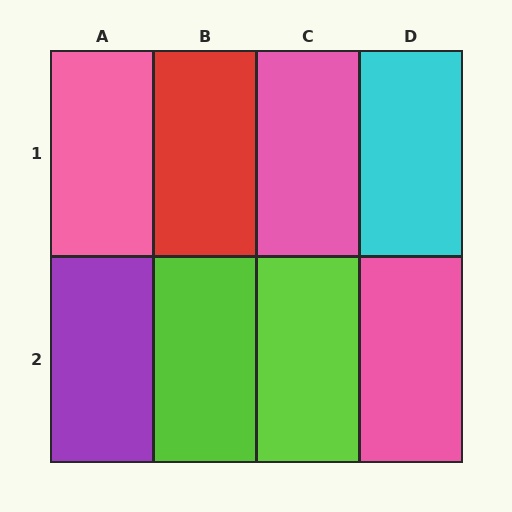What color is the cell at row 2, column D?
Pink.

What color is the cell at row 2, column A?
Purple.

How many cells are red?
1 cell is red.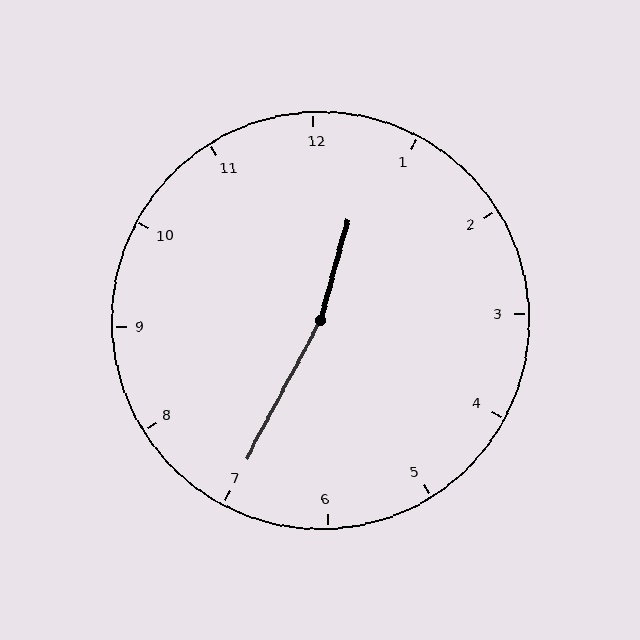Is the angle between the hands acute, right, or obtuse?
It is obtuse.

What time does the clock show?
12:35.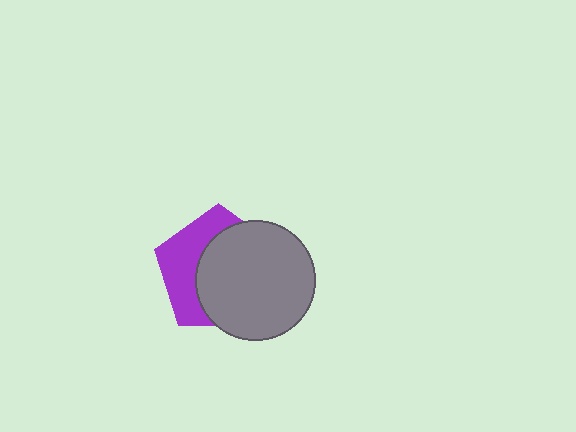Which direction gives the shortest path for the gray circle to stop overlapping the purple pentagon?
Moving right gives the shortest separation.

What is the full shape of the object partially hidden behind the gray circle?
The partially hidden object is a purple pentagon.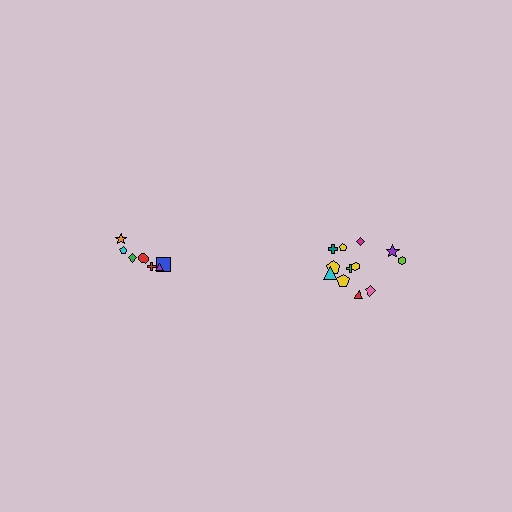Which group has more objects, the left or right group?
The right group.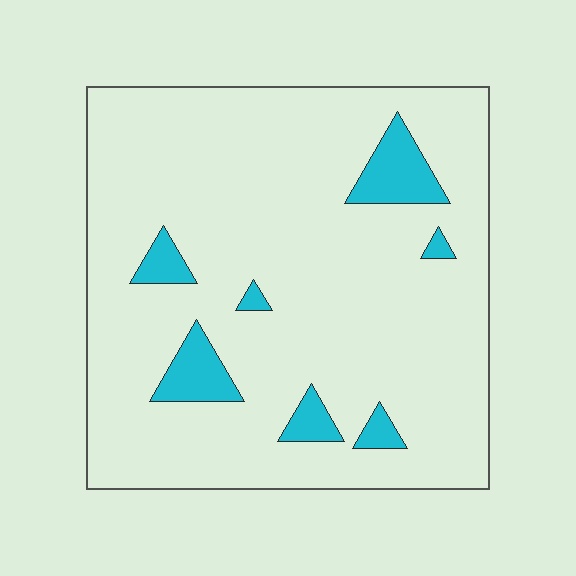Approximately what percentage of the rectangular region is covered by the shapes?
Approximately 10%.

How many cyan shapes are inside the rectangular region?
7.